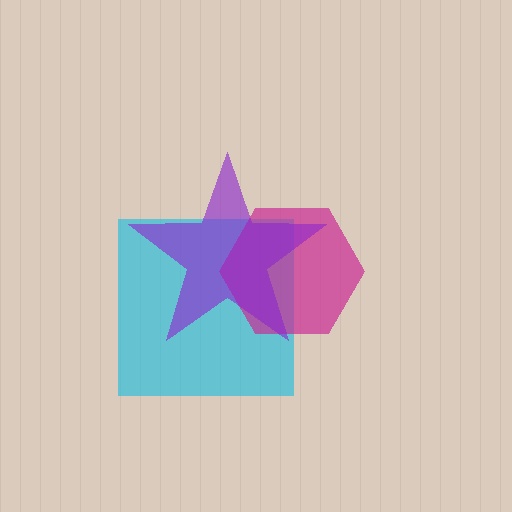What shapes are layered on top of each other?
The layered shapes are: a cyan square, a magenta hexagon, a purple star.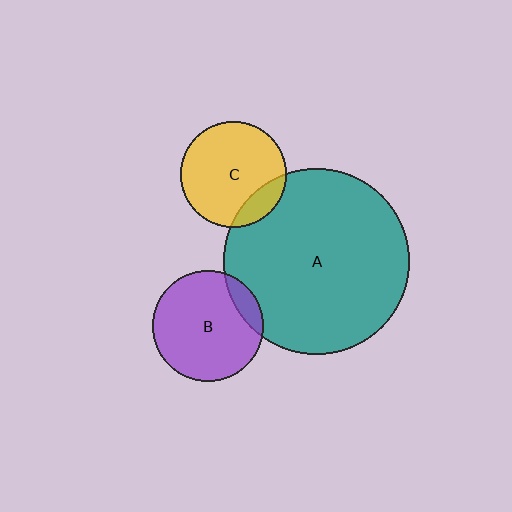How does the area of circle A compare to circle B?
Approximately 2.8 times.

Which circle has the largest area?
Circle A (teal).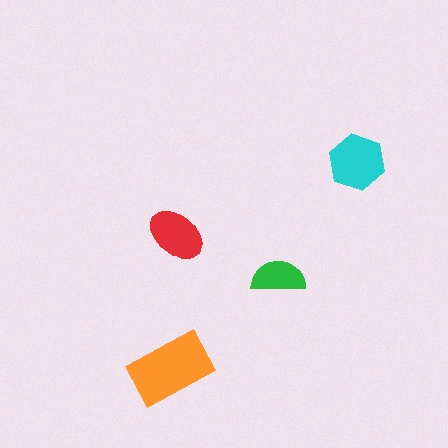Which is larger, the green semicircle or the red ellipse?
The red ellipse.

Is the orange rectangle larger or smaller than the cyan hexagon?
Larger.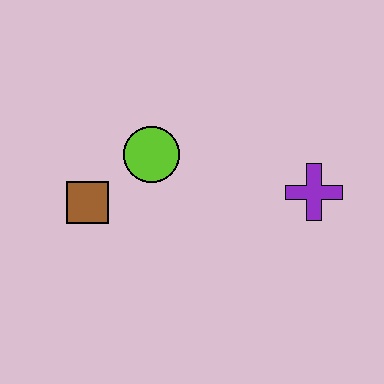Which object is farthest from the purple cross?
The brown square is farthest from the purple cross.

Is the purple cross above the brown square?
Yes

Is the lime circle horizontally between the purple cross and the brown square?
Yes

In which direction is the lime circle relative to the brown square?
The lime circle is to the right of the brown square.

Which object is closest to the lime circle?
The brown square is closest to the lime circle.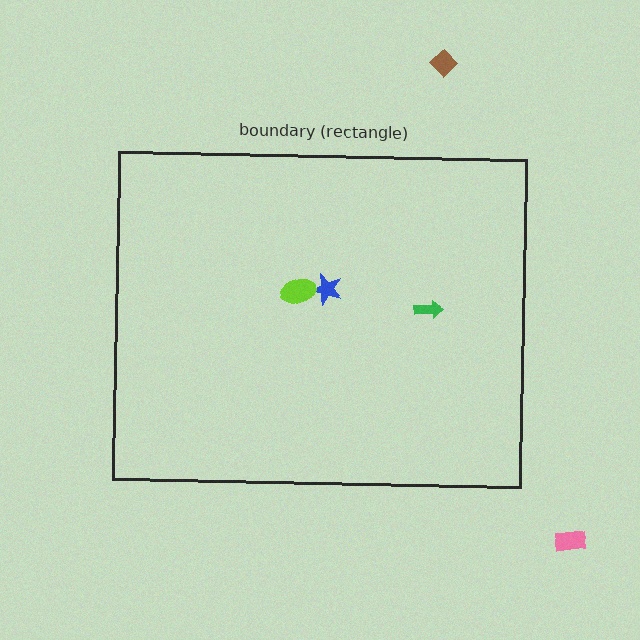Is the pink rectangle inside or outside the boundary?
Outside.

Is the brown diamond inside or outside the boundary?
Outside.